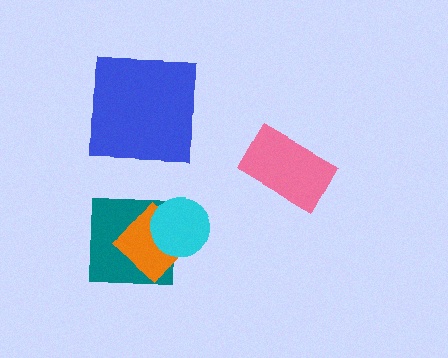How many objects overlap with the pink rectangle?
0 objects overlap with the pink rectangle.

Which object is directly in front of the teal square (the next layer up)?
The orange diamond is directly in front of the teal square.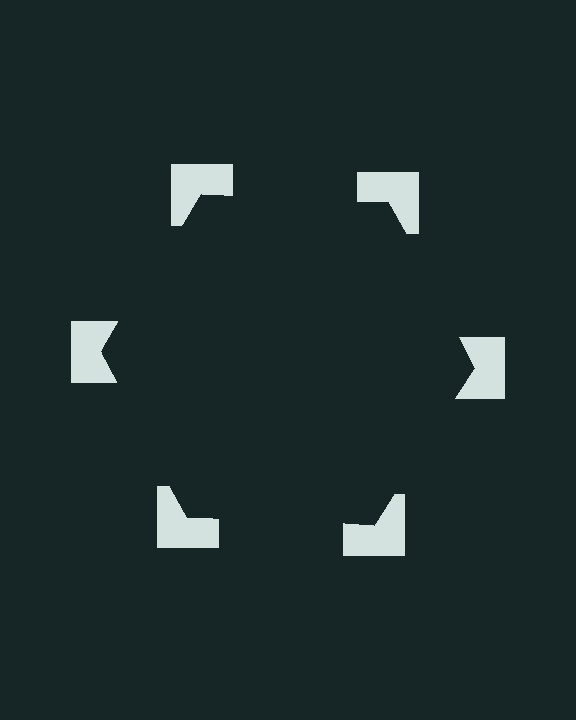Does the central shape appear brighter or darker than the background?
It typically appears slightly darker than the background, even though no actual brightness change is drawn.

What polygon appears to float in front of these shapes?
An illusory hexagon — its edges are inferred from the aligned wedge cuts in the notched squares, not physically drawn.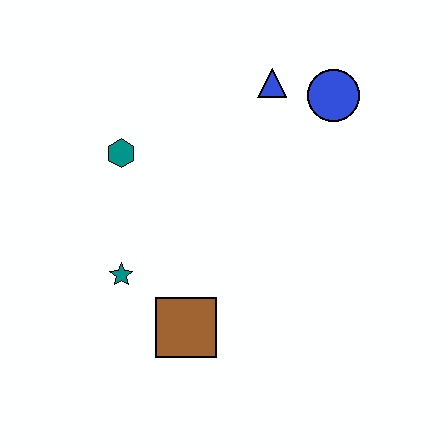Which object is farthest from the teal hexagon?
The blue circle is farthest from the teal hexagon.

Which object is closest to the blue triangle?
The blue circle is closest to the blue triangle.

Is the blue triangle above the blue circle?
Yes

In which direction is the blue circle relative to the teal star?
The blue circle is to the right of the teal star.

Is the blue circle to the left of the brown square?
No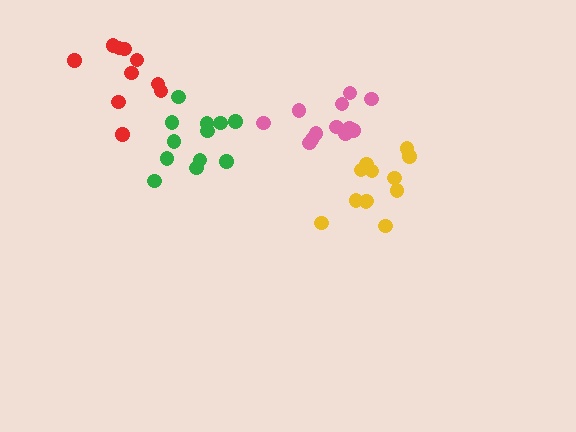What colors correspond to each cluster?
The clusters are colored: pink, green, yellow, red.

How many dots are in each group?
Group 1: 12 dots, Group 2: 12 dots, Group 3: 12 dots, Group 4: 10 dots (46 total).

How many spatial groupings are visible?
There are 4 spatial groupings.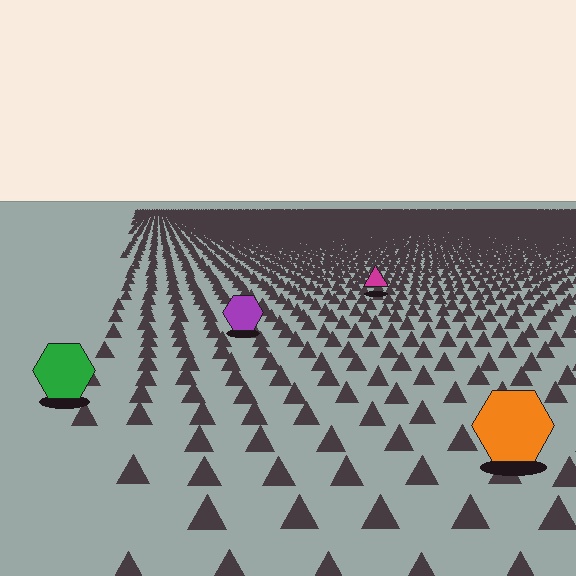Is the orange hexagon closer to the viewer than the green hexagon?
Yes. The orange hexagon is closer — you can tell from the texture gradient: the ground texture is coarser near it.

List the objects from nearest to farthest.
From nearest to farthest: the orange hexagon, the green hexagon, the purple hexagon, the magenta triangle.